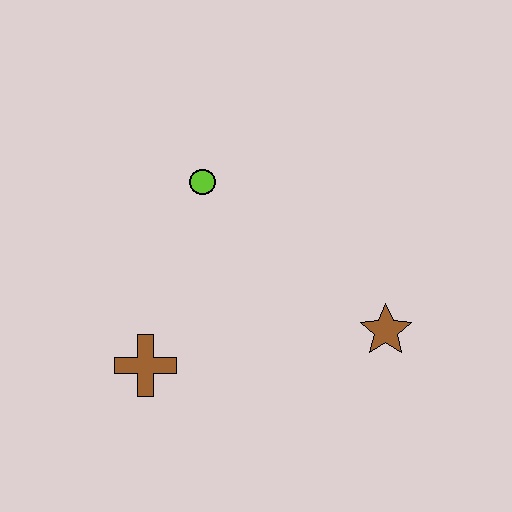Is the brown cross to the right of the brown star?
No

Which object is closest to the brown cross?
The lime circle is closest to the brown cross.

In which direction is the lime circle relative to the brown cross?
The lime circle is above the brown cross.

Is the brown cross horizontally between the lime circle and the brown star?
No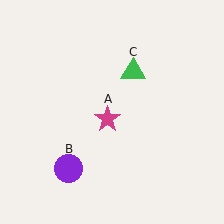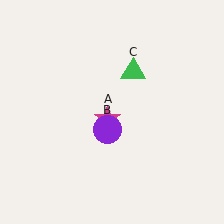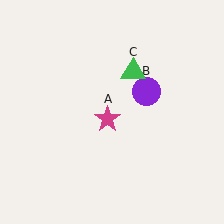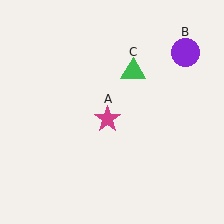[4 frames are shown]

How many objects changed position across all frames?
1 object changed position: purple circle (object B).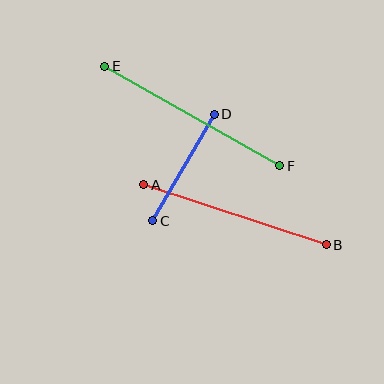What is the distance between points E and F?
The distance is approximately 202 pixels.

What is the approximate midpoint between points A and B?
The midpoint is at approximately (235, 215) pixels.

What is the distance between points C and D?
The distance is approximately 123 pixels.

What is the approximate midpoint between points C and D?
The midpoint is at approximately (183, 168) pixels.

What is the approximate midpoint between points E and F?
The midpoint is at approximately (192, 116) pixels.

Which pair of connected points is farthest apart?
Points E and F are farthest apart.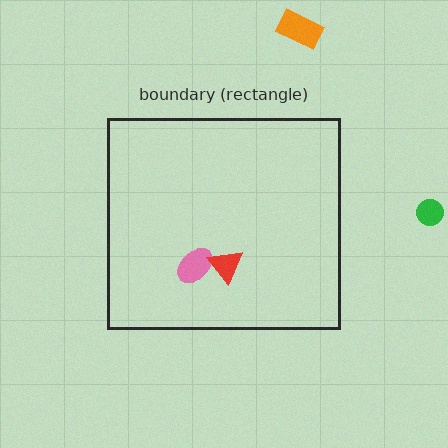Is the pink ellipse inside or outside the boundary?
Inside.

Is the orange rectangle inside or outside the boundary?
Outside.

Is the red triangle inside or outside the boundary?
Inside.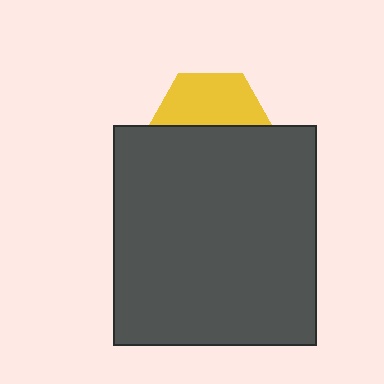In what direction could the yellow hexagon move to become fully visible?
The yellow hexagon could move up. That would shift it out from behind the dark gray rectangle entirely.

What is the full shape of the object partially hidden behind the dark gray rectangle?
The partially hidden object is a yellow hexagon.